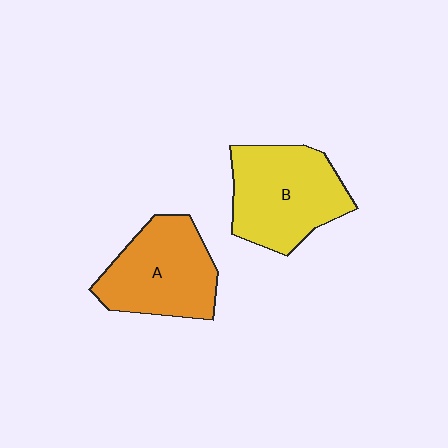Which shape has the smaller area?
Shape A (orange).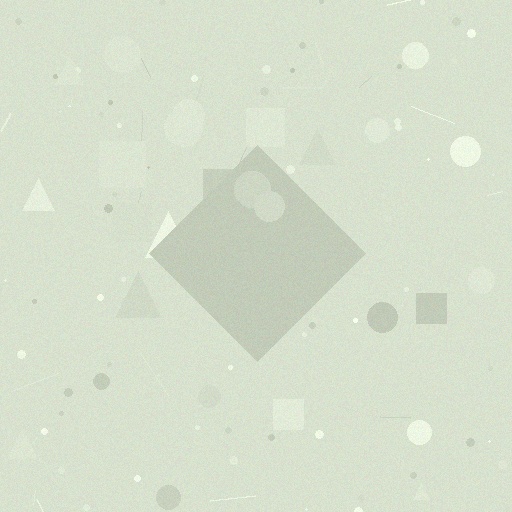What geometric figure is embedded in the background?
A diamond is embedded in the background.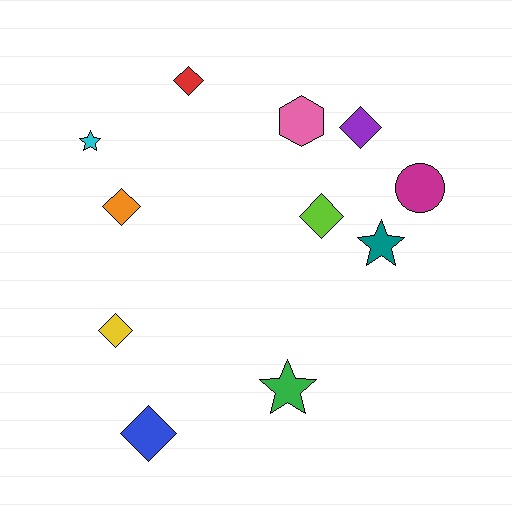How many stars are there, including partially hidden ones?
There are 3 stars.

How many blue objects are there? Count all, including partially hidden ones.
There is 1 blue object.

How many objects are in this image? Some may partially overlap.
There are 11 objects.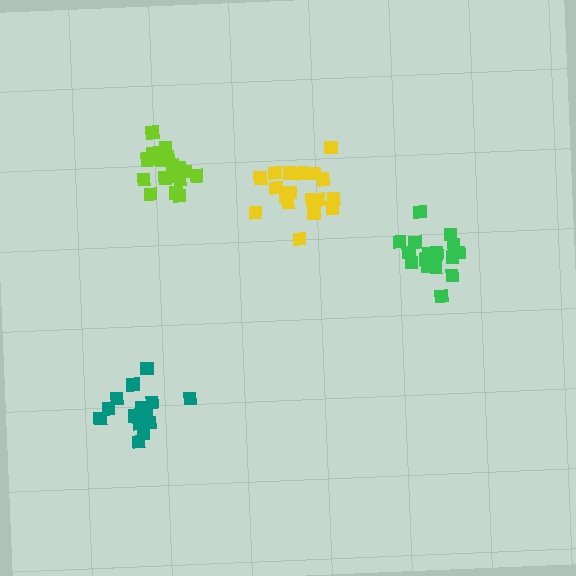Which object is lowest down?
The teal cluster is bottommost.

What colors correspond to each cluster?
The clusters are colored: lime, yellow, green, teal.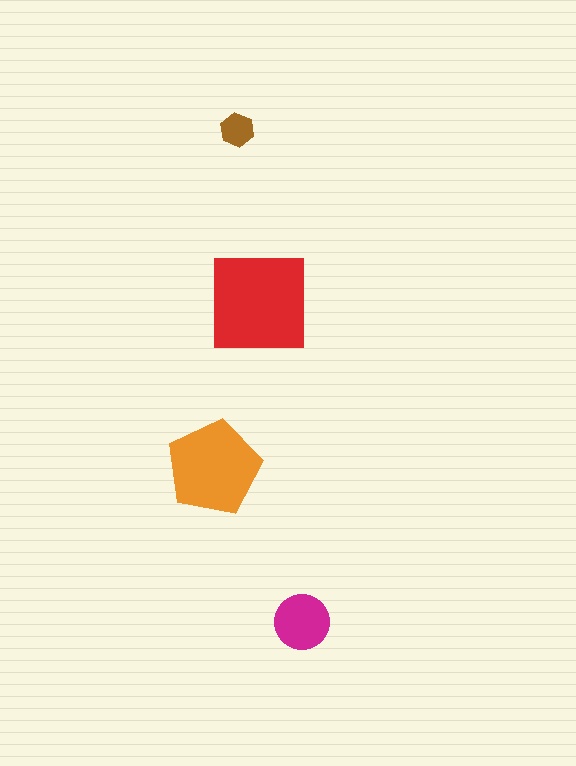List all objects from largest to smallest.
The red square, the orange pentagon, the magenta circle, the brown hexagon.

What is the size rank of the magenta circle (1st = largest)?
3rd.